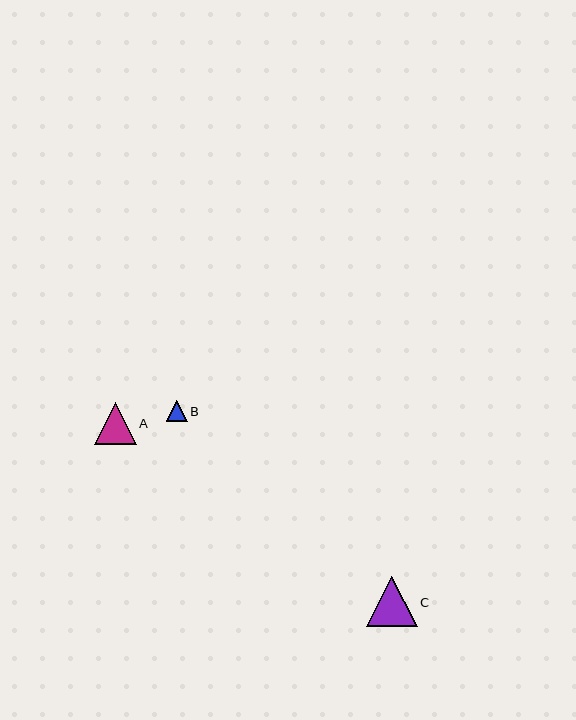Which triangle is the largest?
Triangle C is the largest with a size of approximately 51 pixels.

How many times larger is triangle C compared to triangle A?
Triangle C is approximately 1.2 times the size of triangle A.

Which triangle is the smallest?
Triangle B is the smallest with a size of approximately 21 pixels.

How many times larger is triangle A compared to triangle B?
Triangle A is approximately 2.0 times the size of triangle B.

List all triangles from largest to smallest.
From largest to smallest: C, A, B.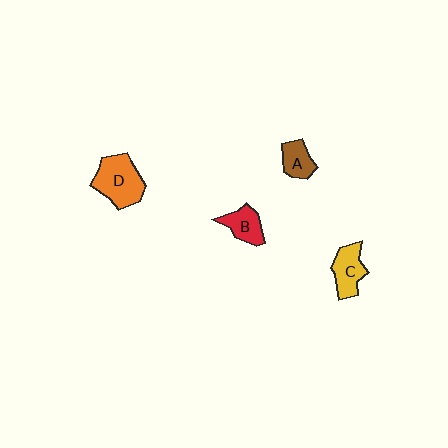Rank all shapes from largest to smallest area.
From largest to smallest: D (orange), C (yellow), B (red), A (brown).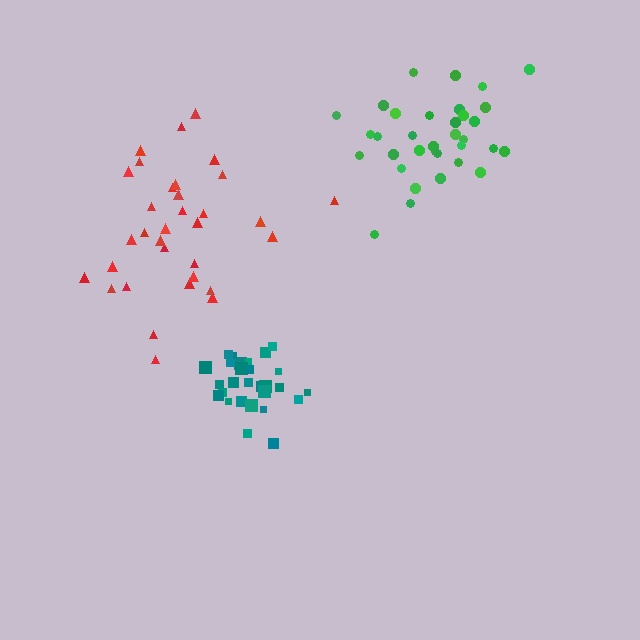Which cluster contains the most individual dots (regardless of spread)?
Green (35).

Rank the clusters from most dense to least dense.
teal, green, red.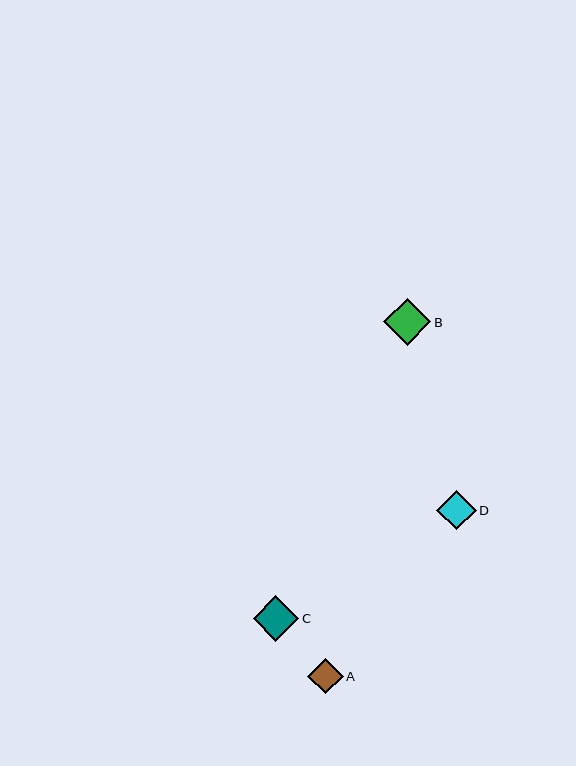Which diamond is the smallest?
Diamond A is the smallest with a size of approximately 36 pixels.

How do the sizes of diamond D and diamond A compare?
Diamond D and diamond A are approximately the same size.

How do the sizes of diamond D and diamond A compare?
Diamond D and diamond A are approximately the same size.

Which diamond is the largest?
Diamond B is the largest with a size of approximately 47 pixels.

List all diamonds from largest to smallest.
From largest to smallest: B, C, D, A.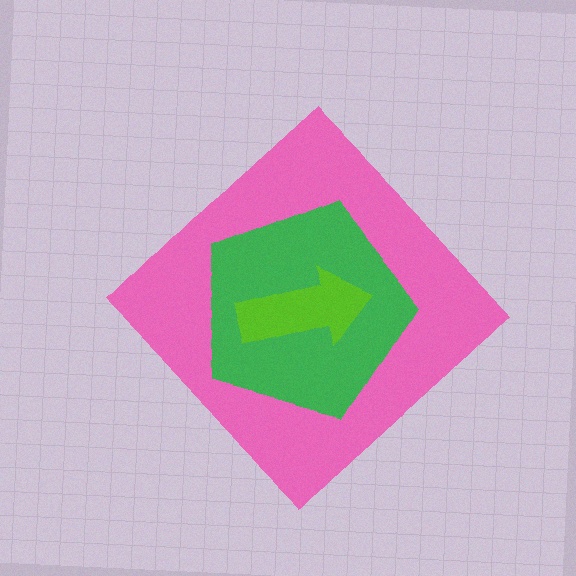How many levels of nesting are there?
3.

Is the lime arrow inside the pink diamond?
Yes.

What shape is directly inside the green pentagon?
The lime arrow.